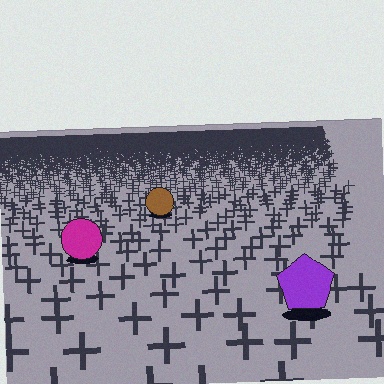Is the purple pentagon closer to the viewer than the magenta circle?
Yes. The purple pentagon is closer — you can tell from the texture gradient: the ground texture is coarser near it.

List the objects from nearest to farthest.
From nearest to farthest: the purple pentagon, the magenta circle, the brown circle.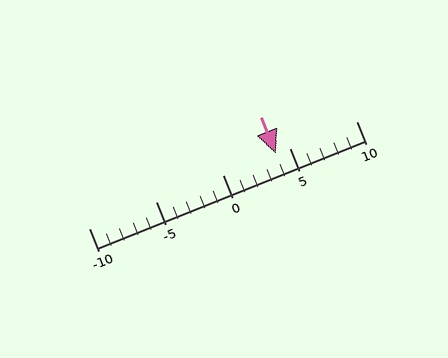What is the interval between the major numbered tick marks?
The major tick marks are spaced 5 units apart.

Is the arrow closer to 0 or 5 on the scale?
The arrow is closer to 5.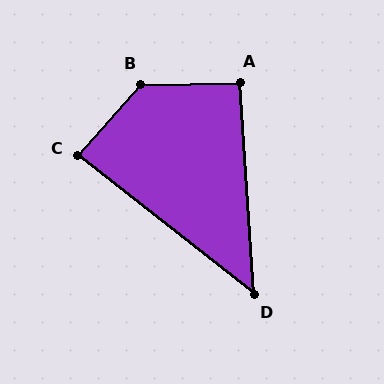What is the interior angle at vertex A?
Approximately 93 degrees (approximately right).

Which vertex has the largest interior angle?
B, at approximately 132 degrees.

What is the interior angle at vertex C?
Approximately 87 degrees (approximately right).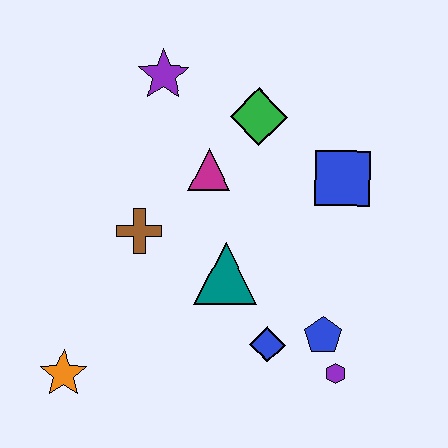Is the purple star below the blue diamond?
No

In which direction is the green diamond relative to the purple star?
The green diamond is to the right of the purple star.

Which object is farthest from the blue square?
The orange star is farthest from the blue square.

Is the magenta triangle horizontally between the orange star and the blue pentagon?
Yes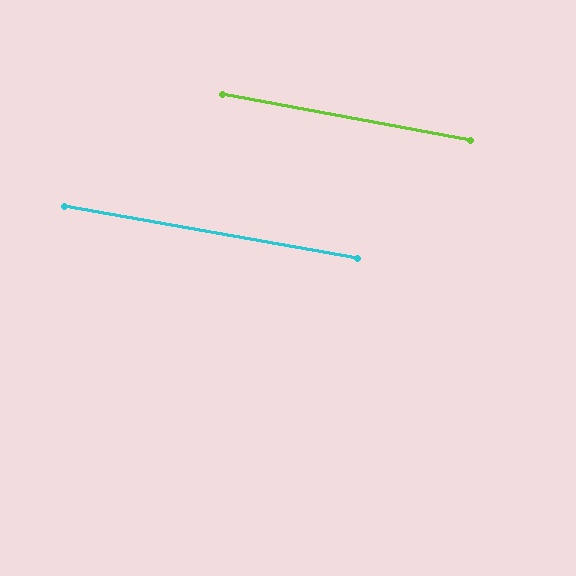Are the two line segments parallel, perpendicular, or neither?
Parallel — their directions differ by only 0.2°.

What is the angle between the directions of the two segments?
Approximately 0 degrees.